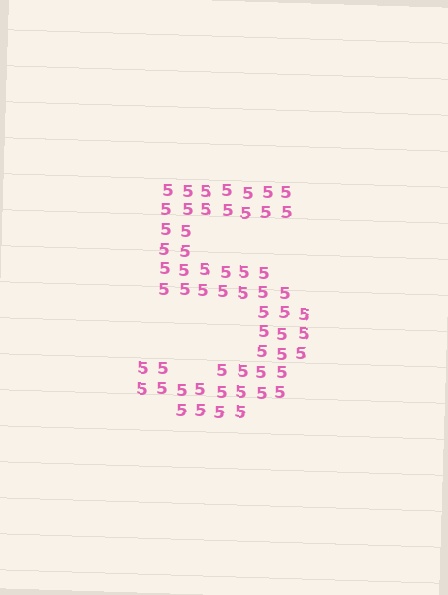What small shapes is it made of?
It is made of small digit 5's.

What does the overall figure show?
The overall figure shows the digit 5.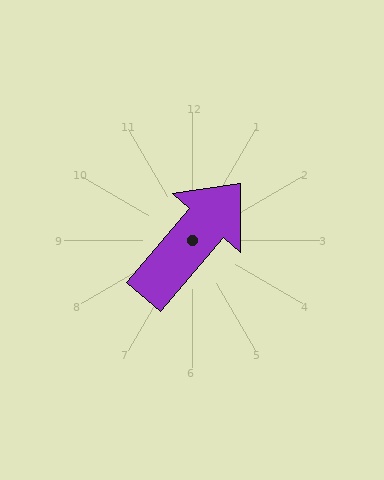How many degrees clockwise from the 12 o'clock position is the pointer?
Approximately 40 degrees.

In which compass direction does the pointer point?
Northeast.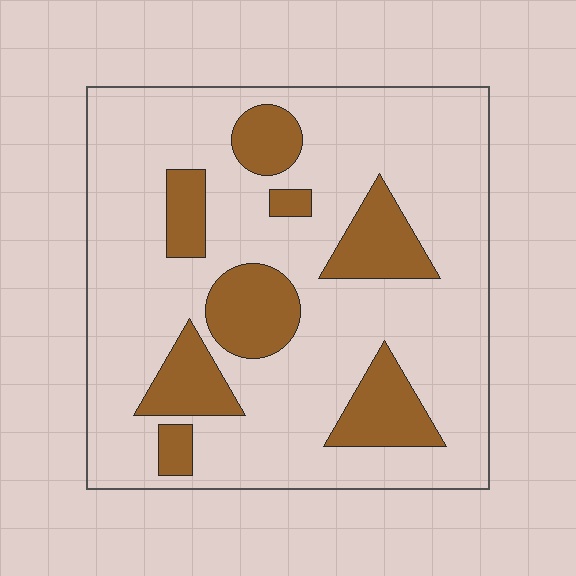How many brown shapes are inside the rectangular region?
8.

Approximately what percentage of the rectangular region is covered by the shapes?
Approximately 20%.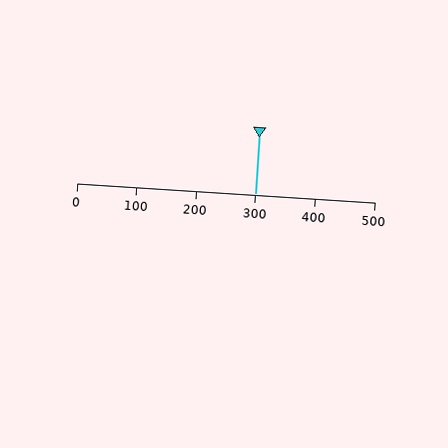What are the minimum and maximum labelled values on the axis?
The axis runs from 0 to 500.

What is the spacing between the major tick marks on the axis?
The major ticks are spaced 100 apart.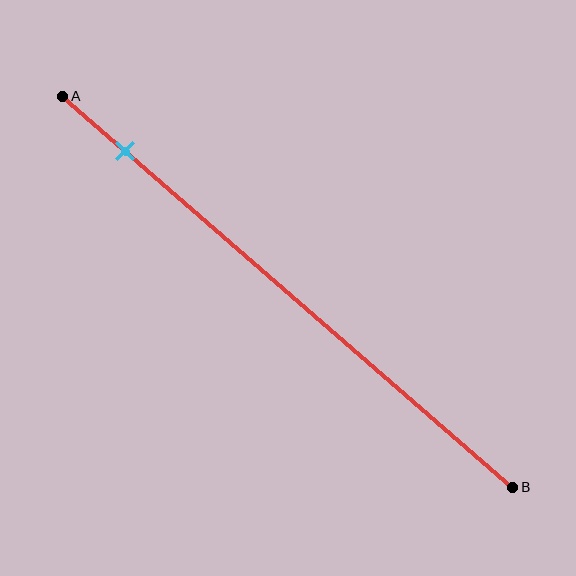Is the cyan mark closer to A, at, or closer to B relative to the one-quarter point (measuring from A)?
The cyan mark is closer to point A than the one-quarter point of segment AB.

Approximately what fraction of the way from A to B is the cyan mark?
The cyan mark is approximately 15% of the way from A to B.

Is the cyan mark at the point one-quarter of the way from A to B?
No, the mark is at about 15% from A, not at the 25% one-quarter point.